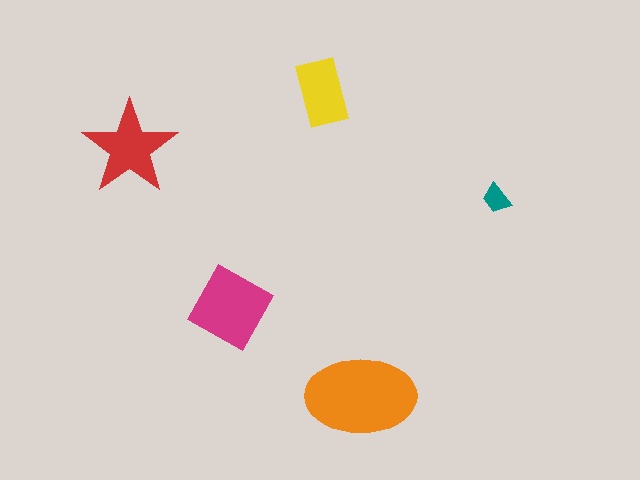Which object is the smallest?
The teal trapezoid.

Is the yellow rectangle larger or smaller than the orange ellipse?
Smaller.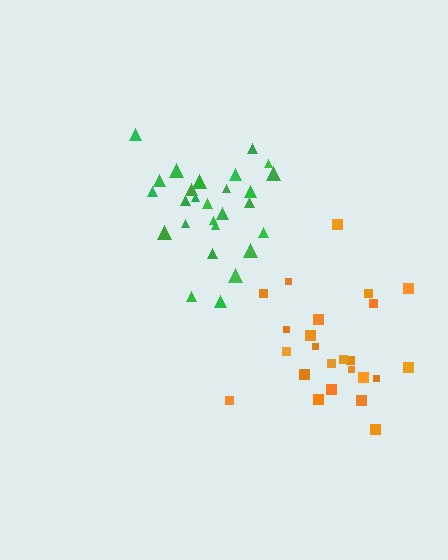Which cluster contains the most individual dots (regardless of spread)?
Green (27).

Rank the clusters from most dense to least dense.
green, orange.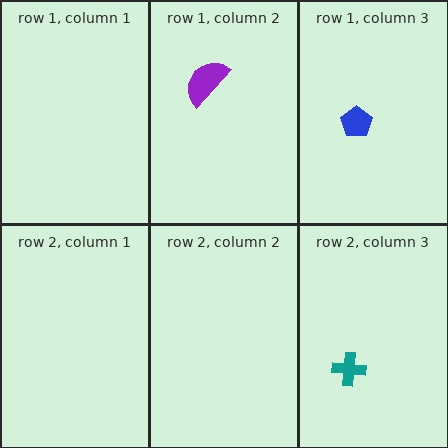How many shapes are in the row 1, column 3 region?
1.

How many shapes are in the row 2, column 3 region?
1.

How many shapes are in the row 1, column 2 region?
1.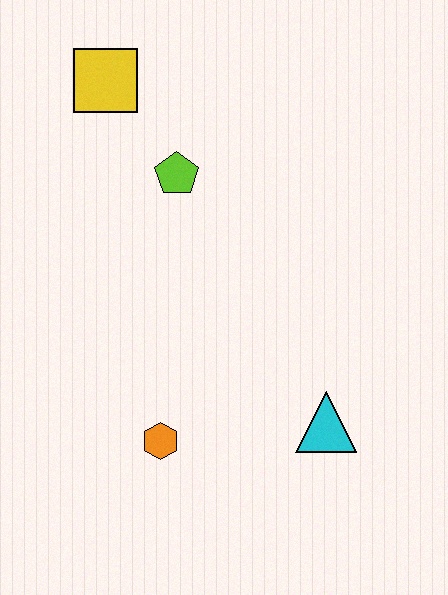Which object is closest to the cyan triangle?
The orange hexagon is closest to the cyan triangle.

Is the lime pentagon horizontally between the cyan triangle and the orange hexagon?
Yes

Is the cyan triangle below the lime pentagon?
Yes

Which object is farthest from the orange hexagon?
The yellow square is farthest from the orange hexagon.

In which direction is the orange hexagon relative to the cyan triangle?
The orange hexagon is to the left of the cyan triangle.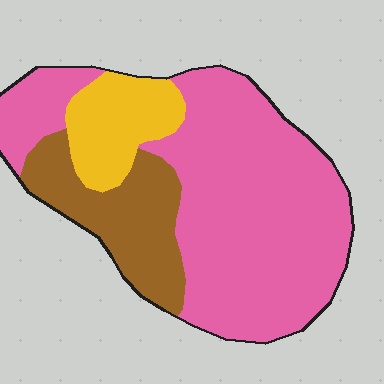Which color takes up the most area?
Pink, at roughly 65%.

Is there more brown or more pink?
Pink.